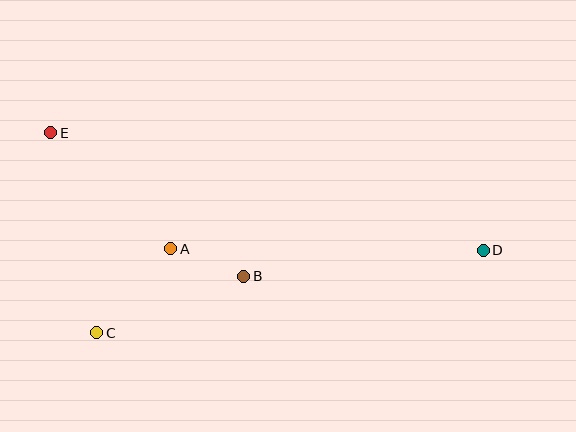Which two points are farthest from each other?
Points D and E are farthest from each other.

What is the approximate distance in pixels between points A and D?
The distance between A and D is approximately 312 pixels.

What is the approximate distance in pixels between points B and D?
The distance between B and D is approximately 241 pixels.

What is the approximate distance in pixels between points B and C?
The distance between B and C is approximately 157 pixels.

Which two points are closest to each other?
Points A and B are closest to each other.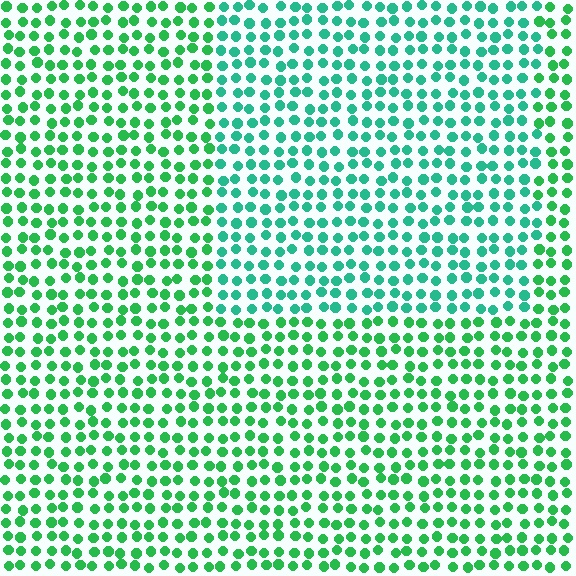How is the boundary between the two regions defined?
The boundary is defined purely by a slight shift in hue (about 27 degrees). Spacing, size, and orientation are identical on both sides.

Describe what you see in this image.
The image is filled with small green elements in a uniform arrangement. A rectangle-shaped region is visible where the elements are tinted to a slightly different hue, forming a subtle color boundary.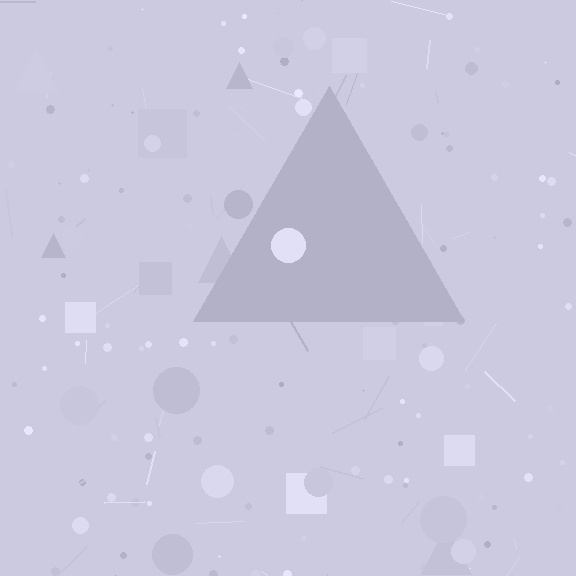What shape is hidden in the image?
A triangle is hidden in the image.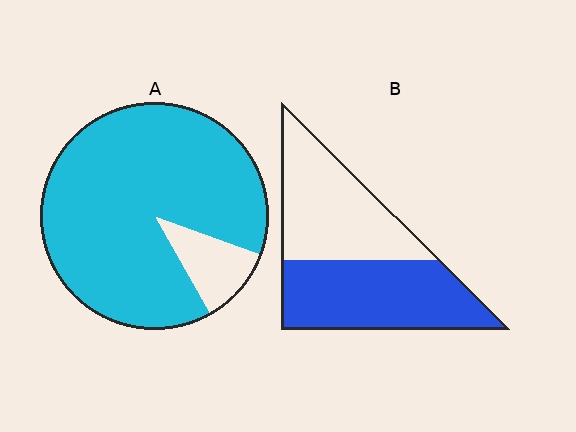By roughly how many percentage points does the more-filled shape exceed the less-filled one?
By roughly 35 percentage points (A over B).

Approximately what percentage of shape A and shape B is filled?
A is approximately 90% and B is approximately 50%.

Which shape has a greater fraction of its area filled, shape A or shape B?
Shape A.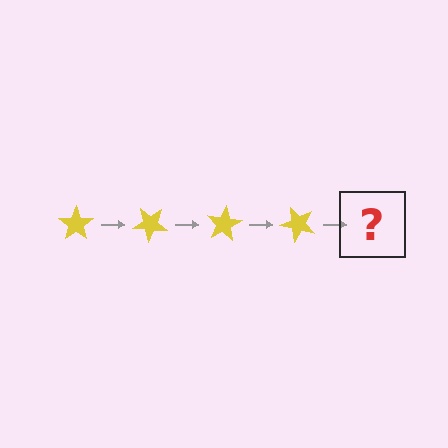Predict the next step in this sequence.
The next step is a yellow star rotated 160 degrees.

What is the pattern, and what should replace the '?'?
The pattern is that the star rotates 40 degrees each step. The '?' should be a yellow star rotated 160 degrees.